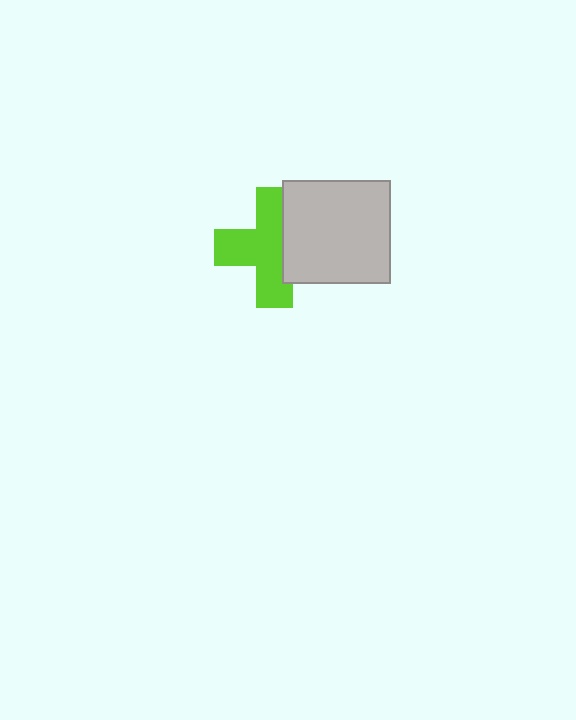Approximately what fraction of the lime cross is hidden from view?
Roughly 35% of the lime cross is hidden behind the light gray rectangle.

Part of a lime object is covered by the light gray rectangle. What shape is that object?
It is a cross.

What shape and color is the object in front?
The object in front is a light gray rectangle.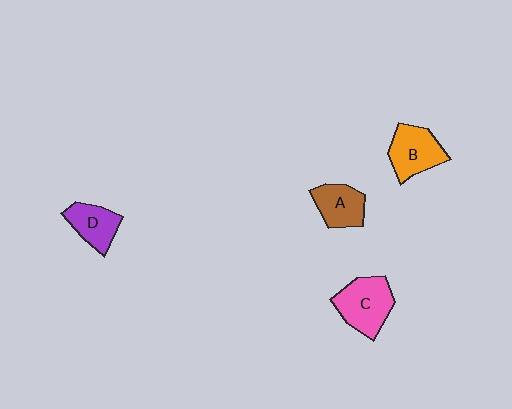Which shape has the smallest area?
Shape D (purple).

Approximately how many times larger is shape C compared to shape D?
Approximately 1.4 times.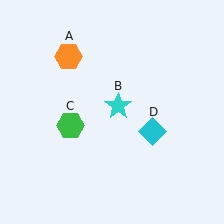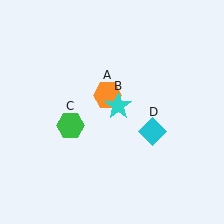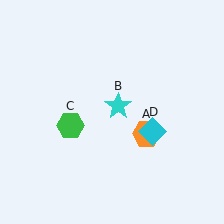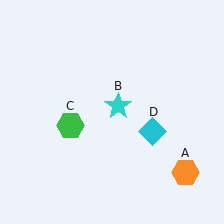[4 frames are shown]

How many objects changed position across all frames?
1 object changed position: orange hexagon (object A).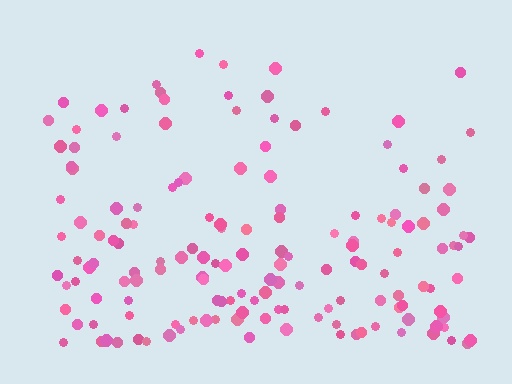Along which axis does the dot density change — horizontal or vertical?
Vertical.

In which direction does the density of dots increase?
From top to bottom, with the bottom side densest.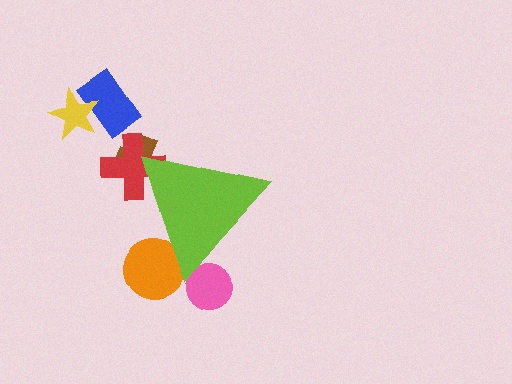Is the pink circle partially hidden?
Yes, the pink circle is partially hidden behind the lime triangle.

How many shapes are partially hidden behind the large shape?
4 shapes are partially hidden.